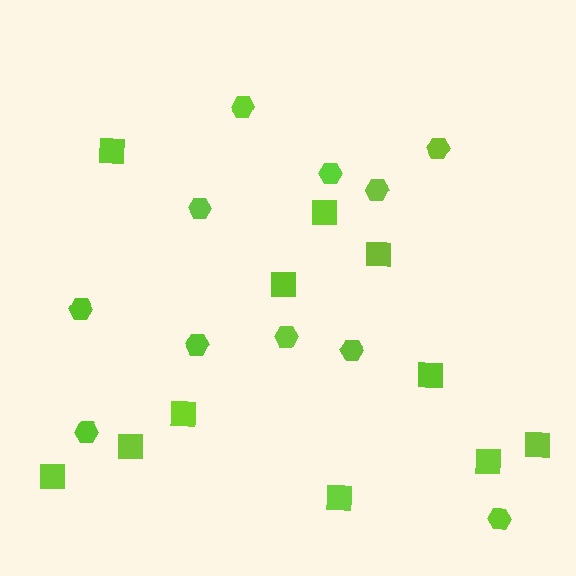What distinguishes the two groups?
There are 2 groups: one group of squares (11) and one group of hexagons (11).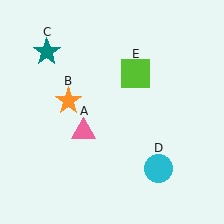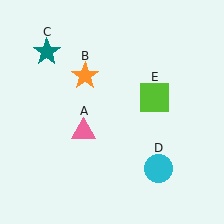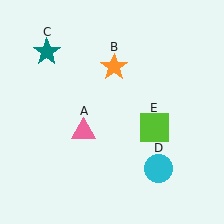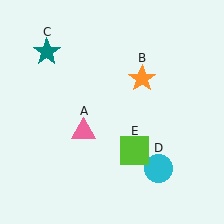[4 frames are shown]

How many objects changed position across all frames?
2 objects changed position: orange star (object B), lime square (object E).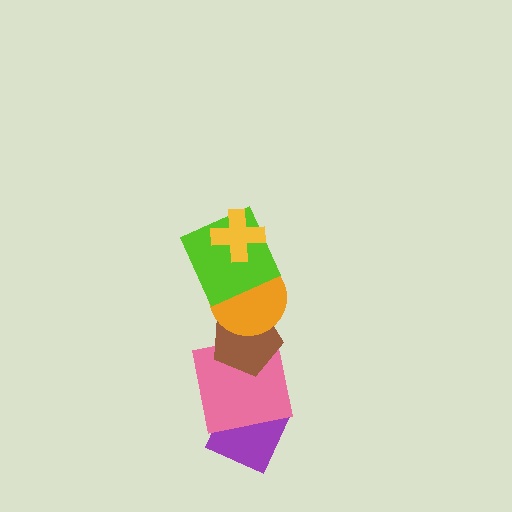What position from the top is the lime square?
The lime square is 2nd from the top.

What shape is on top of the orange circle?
The lime square is on top of the orange circle.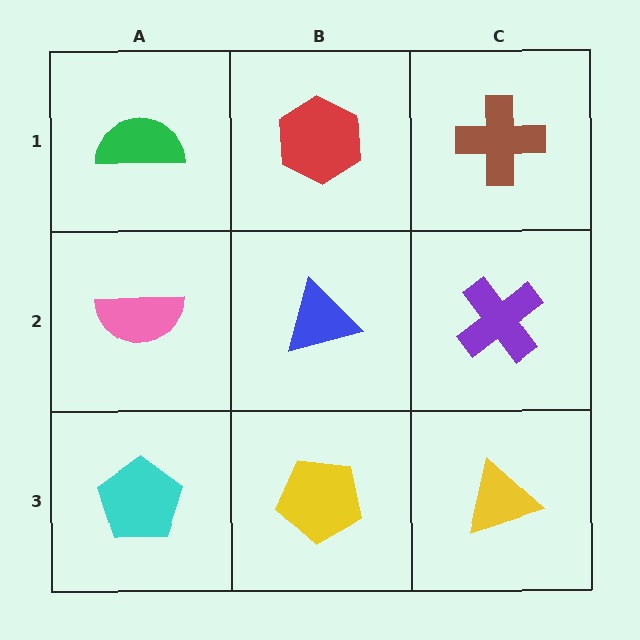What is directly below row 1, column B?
A blue triangle.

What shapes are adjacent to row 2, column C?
A brown cross (row 1, column C), a yellow triangle (row 3, column C), a blue triangle (row 2, column B).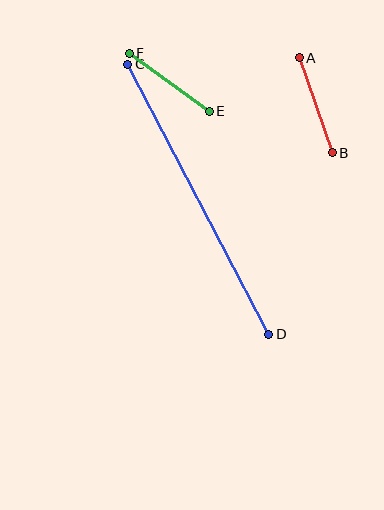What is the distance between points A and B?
The distance is approximately 100 pixels.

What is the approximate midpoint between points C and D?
The midpoint is at approximately (198, 199) pixels.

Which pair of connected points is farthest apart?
Points C and D are farthest apart.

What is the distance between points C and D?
The distance is approximately 304 pixels.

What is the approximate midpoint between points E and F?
The midpoint is at approximately (169, 82) pixels.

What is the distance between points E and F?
The distance is approximately 99 pixels.